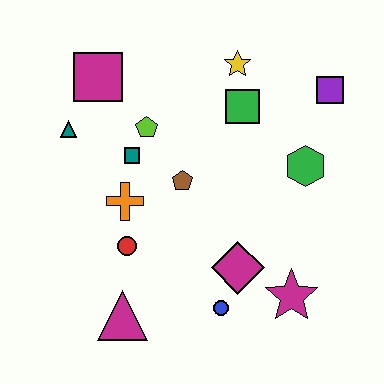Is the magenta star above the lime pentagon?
No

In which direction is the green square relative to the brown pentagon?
The green square is above the brown pentagon.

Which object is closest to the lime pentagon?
The teal square is closest to the lime pentagon.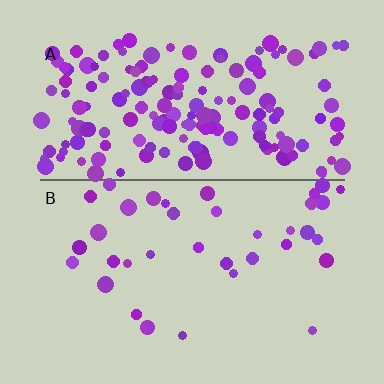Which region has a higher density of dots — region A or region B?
A (the top).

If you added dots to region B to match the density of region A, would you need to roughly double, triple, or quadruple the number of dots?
Approximately quadruple.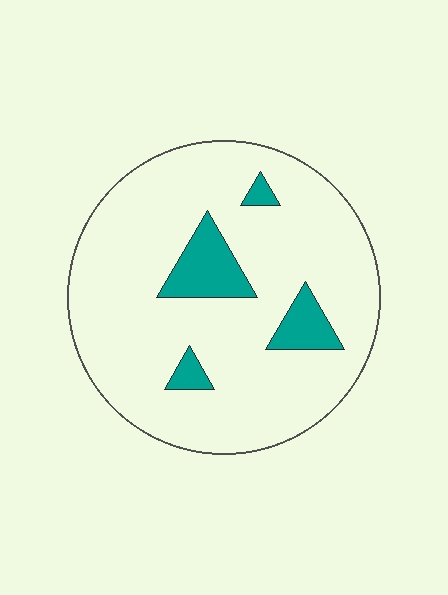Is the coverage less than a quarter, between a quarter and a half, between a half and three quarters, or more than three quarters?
Less than a quarter.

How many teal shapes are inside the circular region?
4.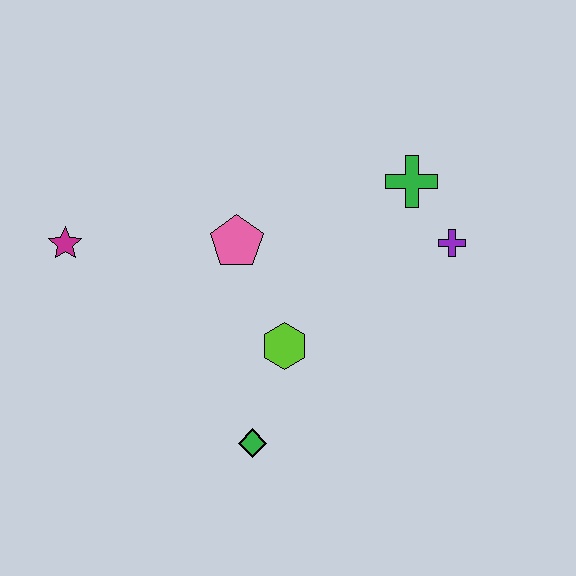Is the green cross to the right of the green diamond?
Yes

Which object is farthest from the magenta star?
The purple cross is farthest from the magenta star.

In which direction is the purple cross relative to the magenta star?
The purple cross is to the right of the magenta star.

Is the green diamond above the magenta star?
No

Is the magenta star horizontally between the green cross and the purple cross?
No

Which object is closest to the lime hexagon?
The green diamond is closest to the lime hexagon.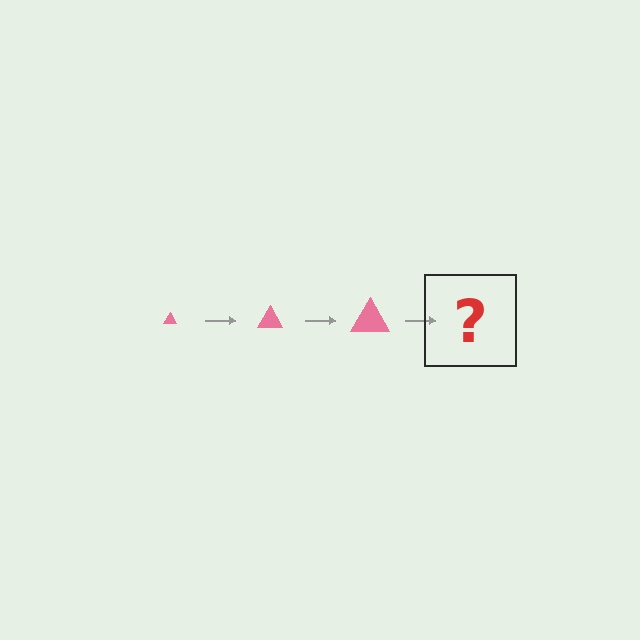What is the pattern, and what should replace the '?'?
The pattern is that the triangle gets progressively larger each step. The '?' should be a pink triangle, larger than the previous one.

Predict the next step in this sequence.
The next step is a pink triangle, larger than the previous one.